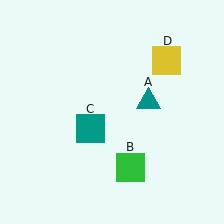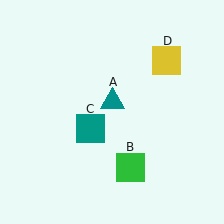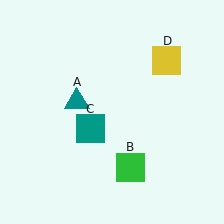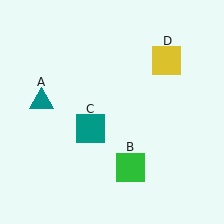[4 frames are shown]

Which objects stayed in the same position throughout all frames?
Green square (object B) and teal square (object C) and yellow square (object D) remained stationary.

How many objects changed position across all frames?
1 object changed position: teal triangle (object A).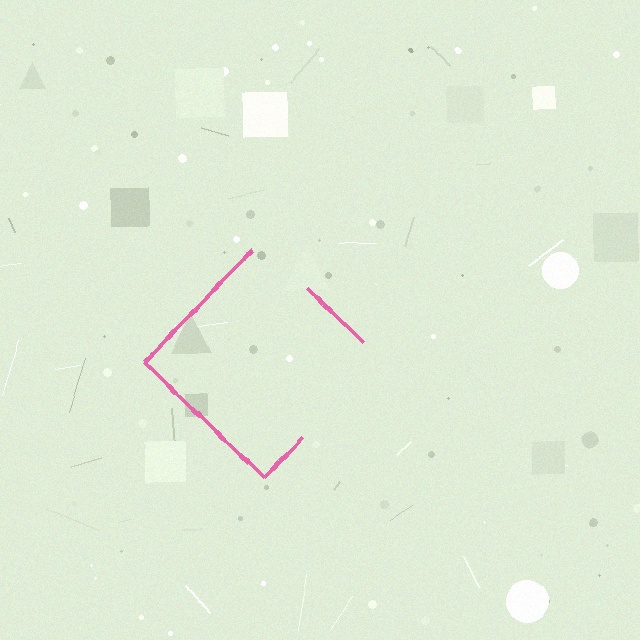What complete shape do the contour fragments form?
The contour fragments form a diamond.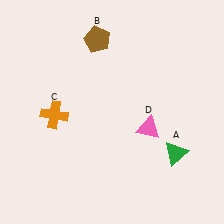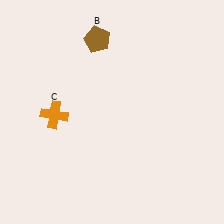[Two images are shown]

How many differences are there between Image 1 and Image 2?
There are 2 differences between the two images.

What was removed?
The pink triangle (D), the green triangle (A) were removed in Image 2.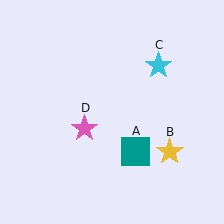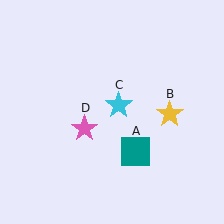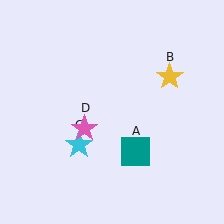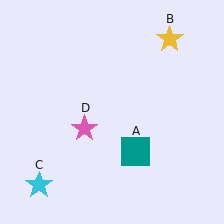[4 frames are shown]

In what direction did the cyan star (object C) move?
The cyan star (object C) moved down and to the left.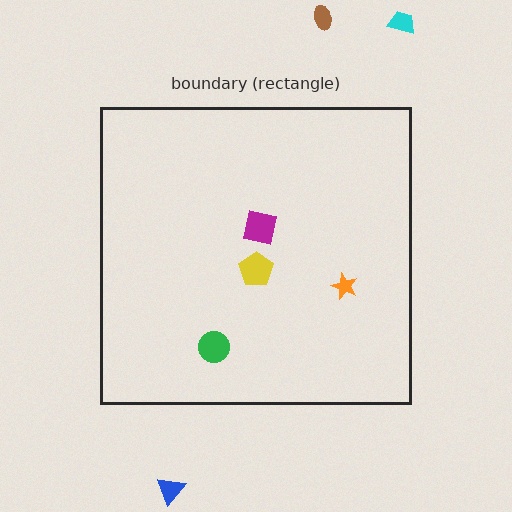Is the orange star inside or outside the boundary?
Inside.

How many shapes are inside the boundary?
4 inside, 3 outside.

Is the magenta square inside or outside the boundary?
Inside.